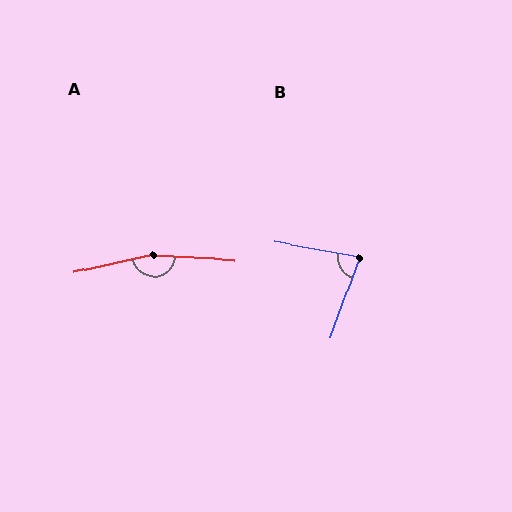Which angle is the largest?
A, at approximately 164 degrees.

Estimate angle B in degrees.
Approximately 81 degrees.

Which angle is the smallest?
B, at approximately 81 degrees.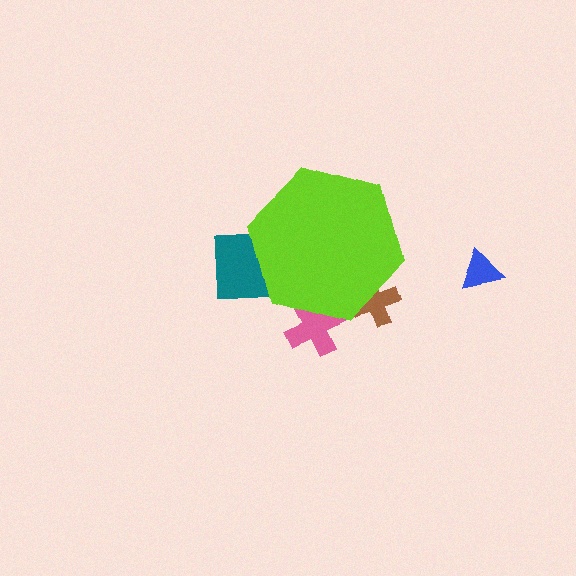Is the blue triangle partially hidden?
No, the blue triangle is fully visible.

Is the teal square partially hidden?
Yes, the teal square is partially hidden behind the lime hexagon.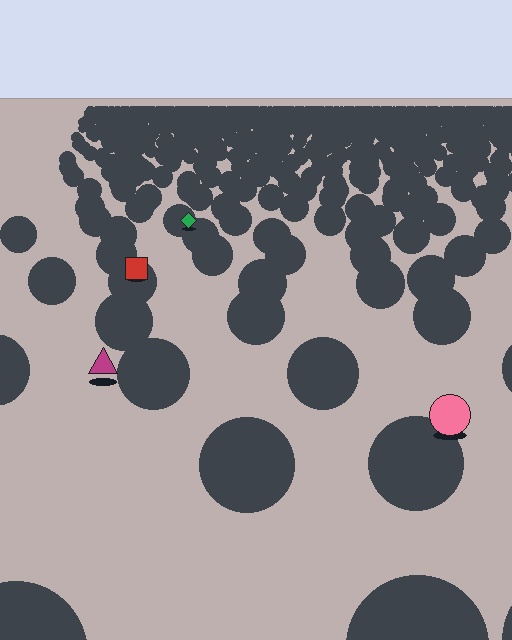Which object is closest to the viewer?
The pink circle is closest. The texture marks near it are larger and more spread out.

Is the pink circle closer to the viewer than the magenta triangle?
Yes. The pink circle is closer — you can tell from the texture gradient: the ground texture is coarser near it.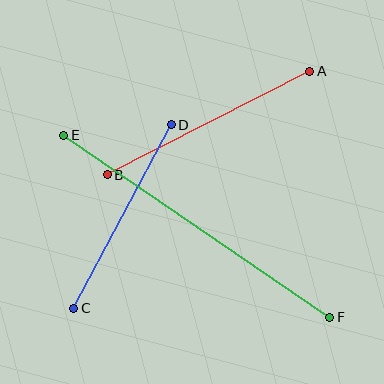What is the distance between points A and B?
The distance is approximately 227 pixels.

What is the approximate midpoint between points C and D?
The midpoint is at approximately (122, 217) pixels.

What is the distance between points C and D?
The distance is approximately 208 pixels.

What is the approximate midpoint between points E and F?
The midpoint is at approximately (197, 226) pixels.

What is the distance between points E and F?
The distance is approximately 323 pixels.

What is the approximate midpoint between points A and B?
The midpoint is at approximately (208, 123) pixels.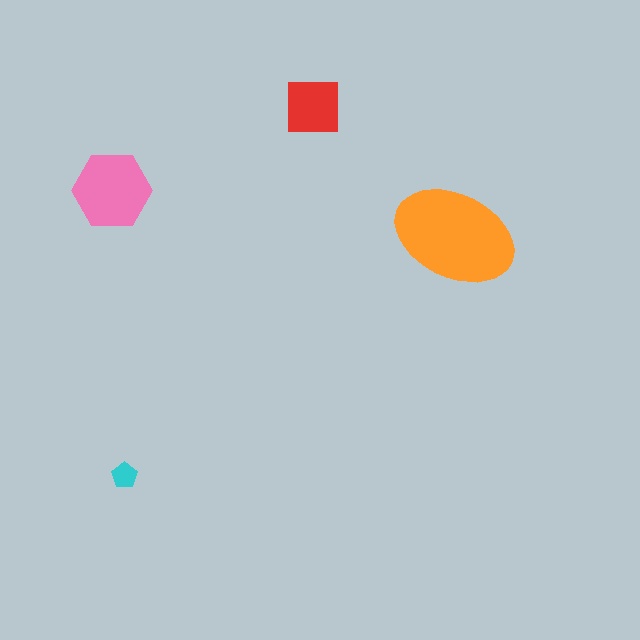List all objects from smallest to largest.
The cyan pentagon, the red square, the pink hexagon, the orange ellipse.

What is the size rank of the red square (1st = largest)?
3rd.